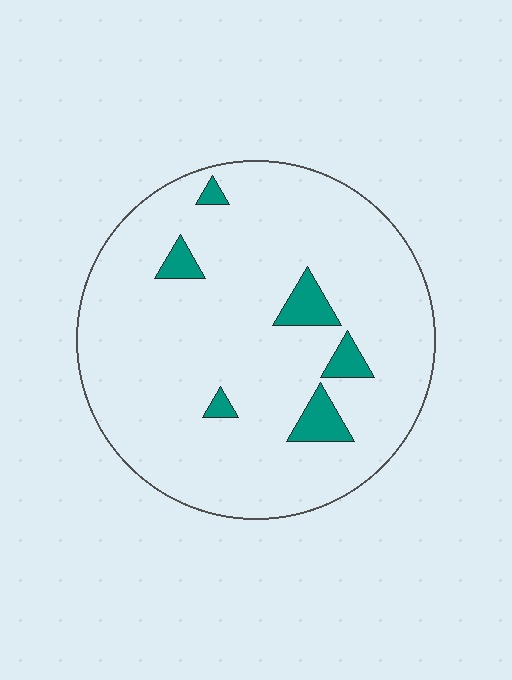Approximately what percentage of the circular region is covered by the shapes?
Approximately 10%.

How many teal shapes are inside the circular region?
6.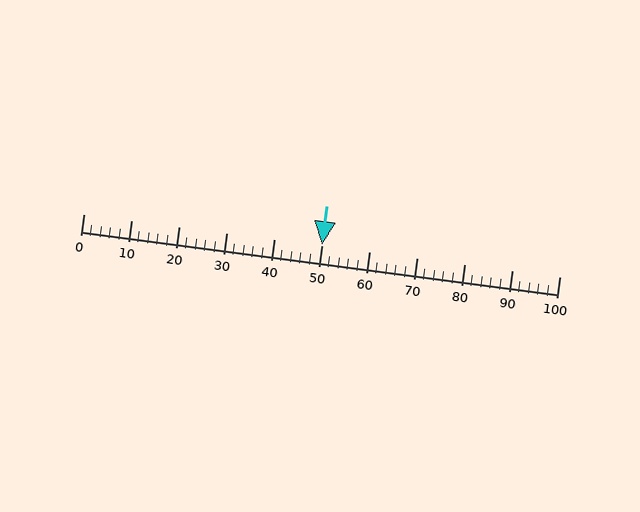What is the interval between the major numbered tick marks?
The major tick marks are spaced 10 units apart.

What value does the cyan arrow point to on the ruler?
The cyan arrow points to approximately 50.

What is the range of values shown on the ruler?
The ruler shows values from 0 to 100.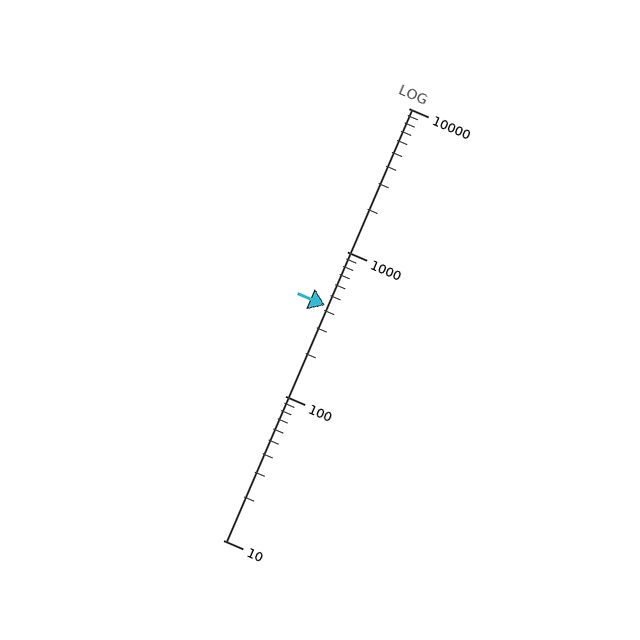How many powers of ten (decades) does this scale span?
The scale spans 3 decades, from 10 to 10000.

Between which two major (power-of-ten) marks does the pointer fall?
The pointer is between 100 and 1000.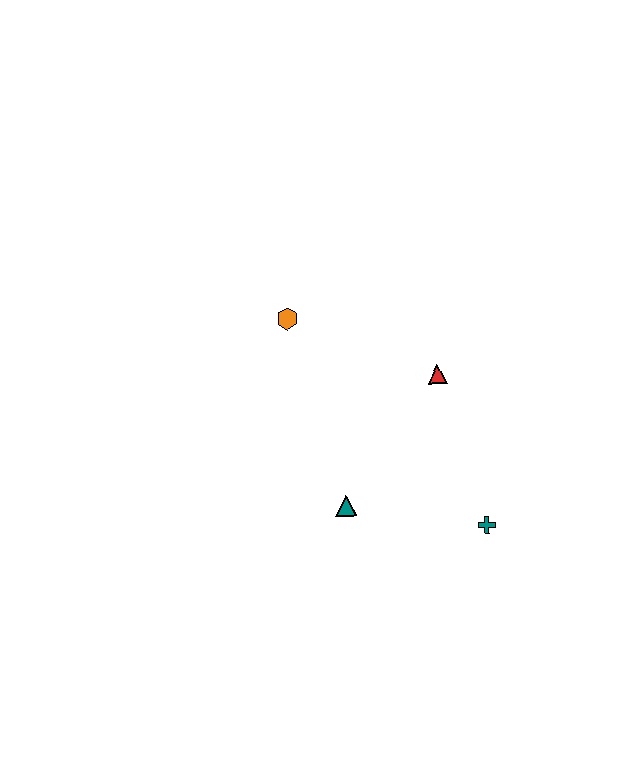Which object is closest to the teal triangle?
The teal cross is closest to the teal triangle.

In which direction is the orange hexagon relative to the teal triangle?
The orange hexagon is above the teal triangle.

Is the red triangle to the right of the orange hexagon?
Yes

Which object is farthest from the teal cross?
The orange hexagon is farthest from the teal cross.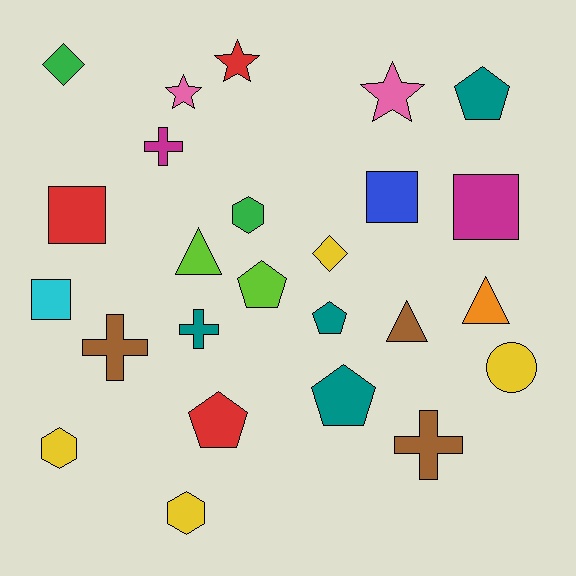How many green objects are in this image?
There are 2 green objects.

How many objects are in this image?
There are 25 objects.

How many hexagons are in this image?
There are 3 hexagons.